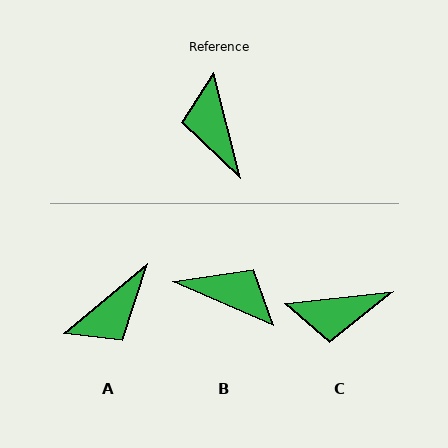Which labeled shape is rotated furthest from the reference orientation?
B, about 128 degrees away.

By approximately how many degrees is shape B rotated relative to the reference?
Approximately 128 degrees clockwise.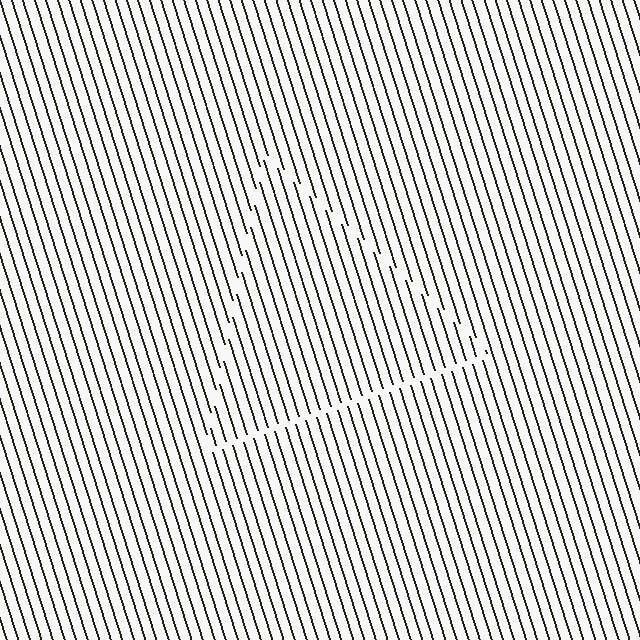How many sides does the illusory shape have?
3 sides — the line-ends trace a triangle.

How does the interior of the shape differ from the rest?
The interior of the shape contains the same grating, shifted by half a period — the contour is defined by the phase discontinuity where line-ends from the inner and outer gratings abut.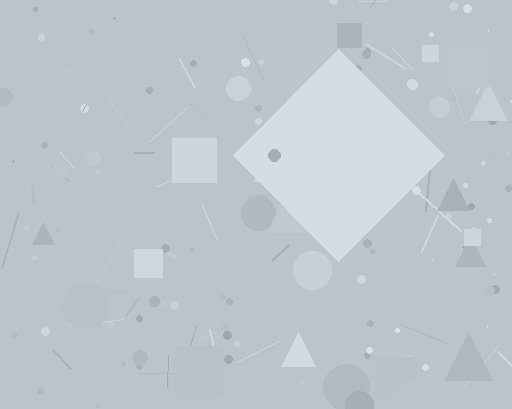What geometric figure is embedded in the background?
A diamond is embedded in the background.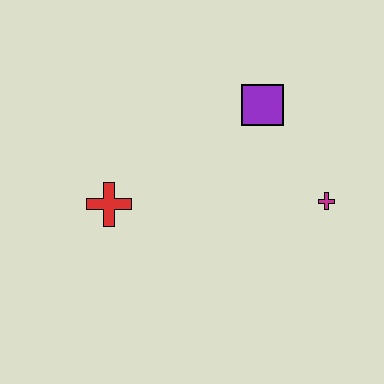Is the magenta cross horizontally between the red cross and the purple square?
No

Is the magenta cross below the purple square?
Yes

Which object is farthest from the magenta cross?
The red cross is farthest from the magenta cross.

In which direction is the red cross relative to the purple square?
The red cross is to the left of the purple square.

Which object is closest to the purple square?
The magenta cross is closest to the purple square.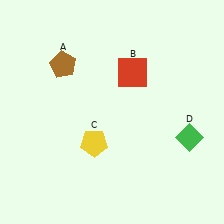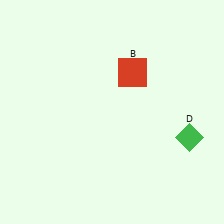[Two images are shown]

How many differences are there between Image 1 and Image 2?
There are 2 differences between the two images.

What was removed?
The yellow pentagon (C), the brown pentagon (A) were removed in Image 2.